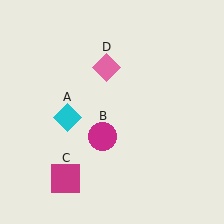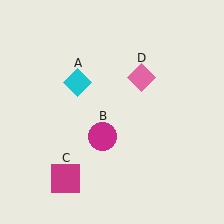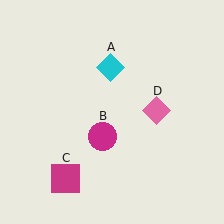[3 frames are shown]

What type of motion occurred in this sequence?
The cyan diamond (object A), pink diamond (object D) rotated clockwise around the center of the scene.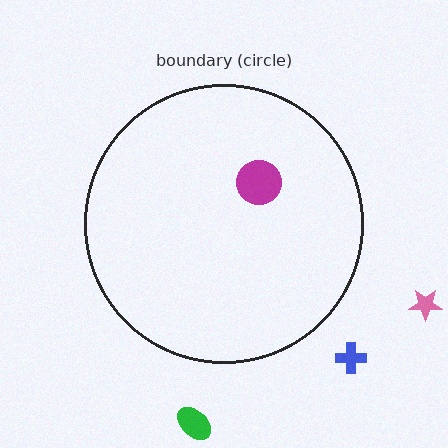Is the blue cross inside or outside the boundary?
Outside.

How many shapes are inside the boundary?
1 inside, 3 outside.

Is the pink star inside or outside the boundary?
Outside.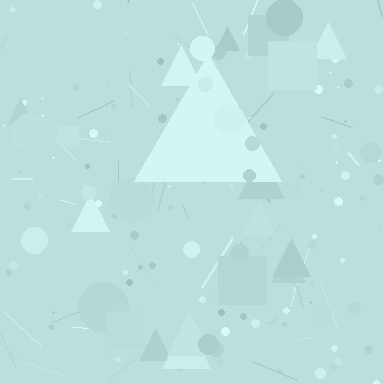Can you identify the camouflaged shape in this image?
The camouflaged shape is a triangle.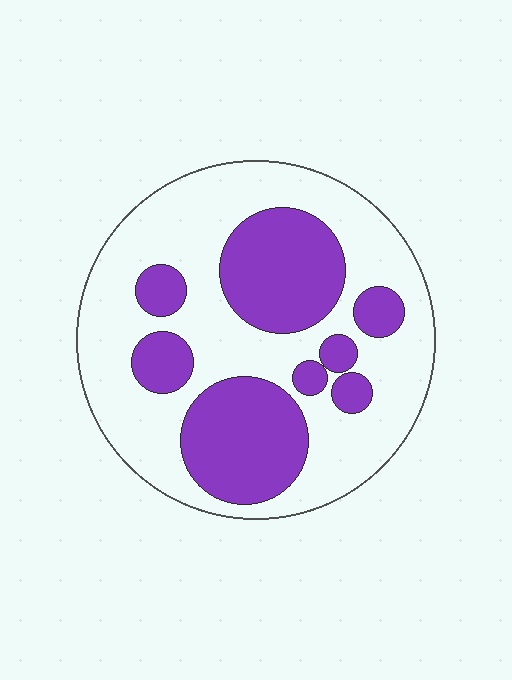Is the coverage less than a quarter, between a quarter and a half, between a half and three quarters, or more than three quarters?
Between a quarter and a half.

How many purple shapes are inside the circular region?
8.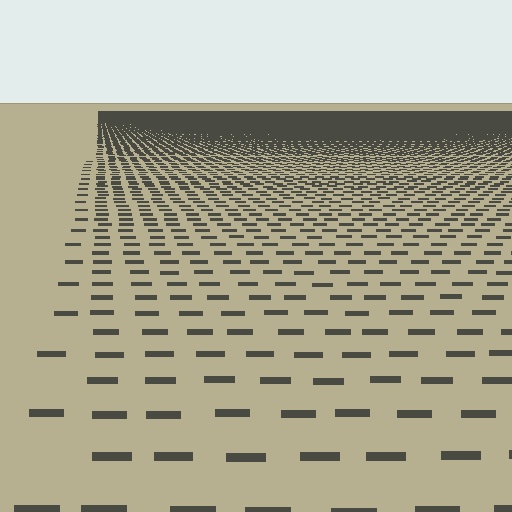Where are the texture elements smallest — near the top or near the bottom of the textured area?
Near the top.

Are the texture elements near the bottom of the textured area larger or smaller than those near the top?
Larger. Near the bottom, elements are closer to the viewer and appear at a bigger on-screen size.